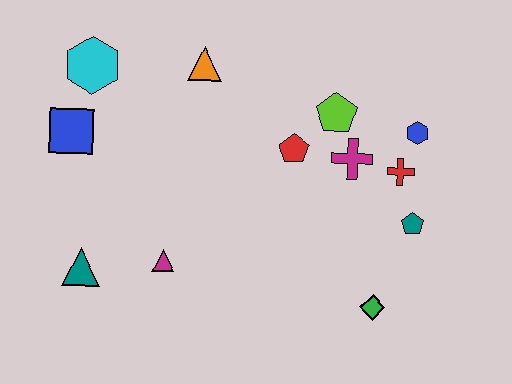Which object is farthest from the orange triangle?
The green diamond is farthest from the orange triangle.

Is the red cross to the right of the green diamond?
Yes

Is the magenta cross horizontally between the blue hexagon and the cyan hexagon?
Yes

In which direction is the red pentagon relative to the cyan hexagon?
The red pentagon is to the right of the cyan hexagon.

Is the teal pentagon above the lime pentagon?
No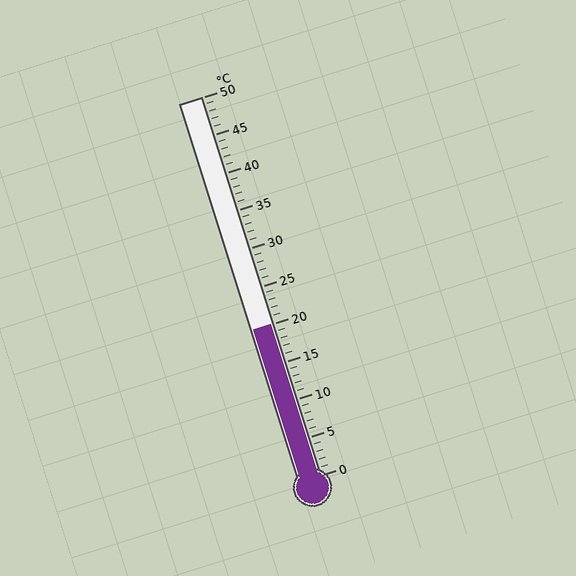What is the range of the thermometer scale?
The thermometer scale ranges from 0°C to 50°C.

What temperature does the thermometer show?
The thermometer shows approximately 20°C.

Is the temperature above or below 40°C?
The temperature is below 40°C.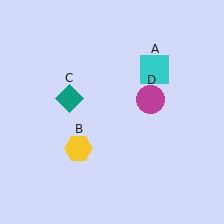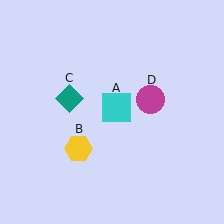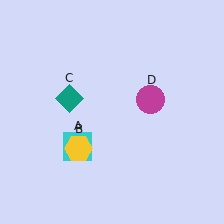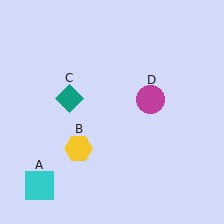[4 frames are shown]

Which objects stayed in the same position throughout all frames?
Yellow hexagon (object B) and teal diamond (object C) and magenta circle (object D) remained stationary.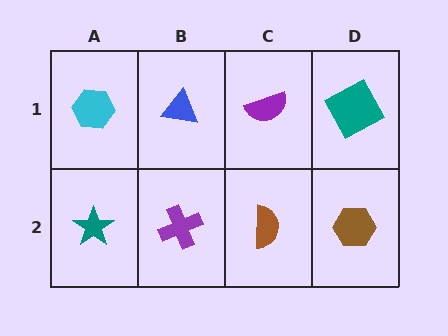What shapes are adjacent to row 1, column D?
A brown hexagon (row 2, column D), a purple semicircle (row 1, column C).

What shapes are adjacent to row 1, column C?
A brown semicircle (row 2, column C), a blue triangle (row 1, column B), a teal square (row 1, column D).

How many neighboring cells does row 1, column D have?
2.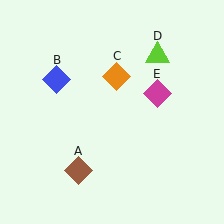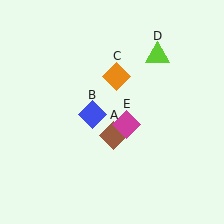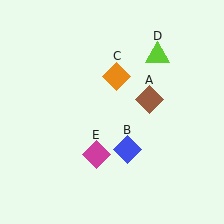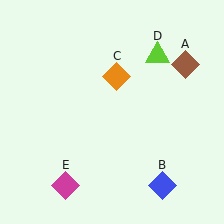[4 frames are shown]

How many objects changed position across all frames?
3 objects changed position: brown diamond (object A), blue diamond (object B), magenta diamond (object E).